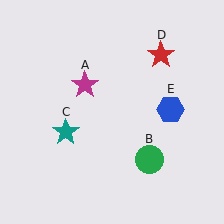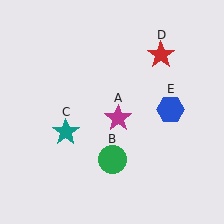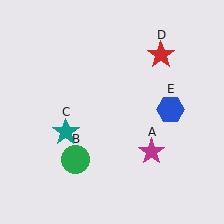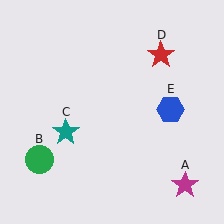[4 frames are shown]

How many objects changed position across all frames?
2 objects changed position: magenta star (object A), green circle (object B).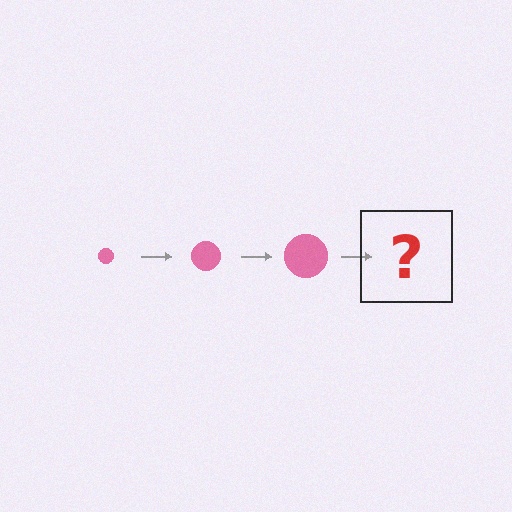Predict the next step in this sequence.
The next step is a pink circle, larger than the previous one.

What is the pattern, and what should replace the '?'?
The pattern is that the circle gets progressively larger each step. The '?' should be a pink circle, larger than the previous one.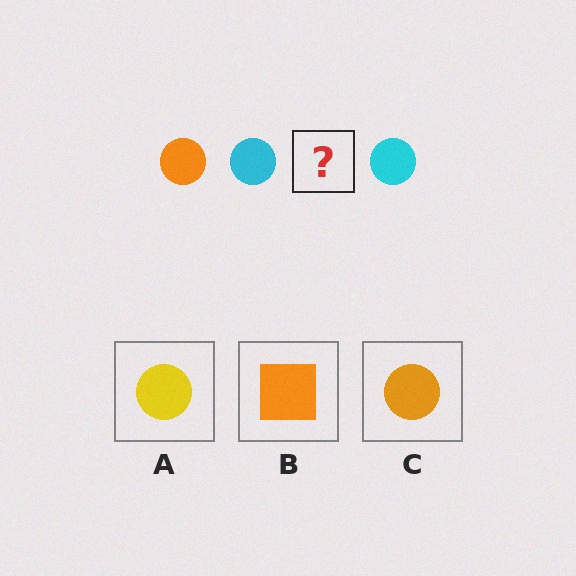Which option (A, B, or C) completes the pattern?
C.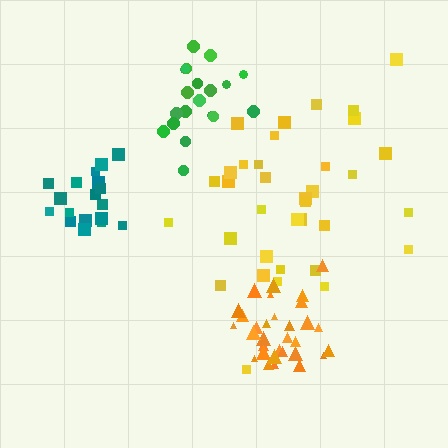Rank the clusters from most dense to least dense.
orange, teal, green, yellow.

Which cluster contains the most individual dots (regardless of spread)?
Yellow (35).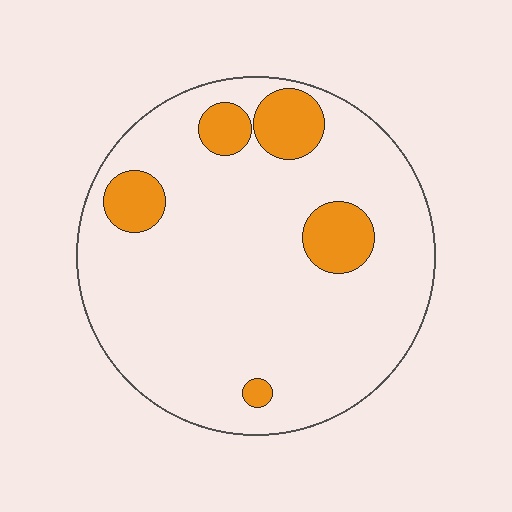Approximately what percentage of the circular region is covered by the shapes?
Approximately 15%.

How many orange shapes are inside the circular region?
5.